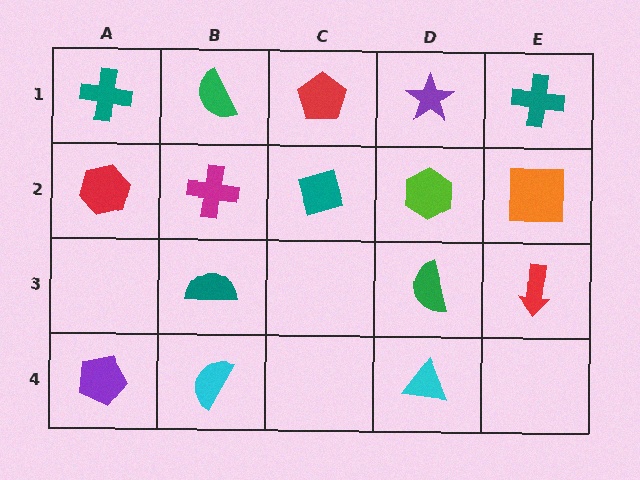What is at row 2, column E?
An orange square.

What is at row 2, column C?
A teal diamond.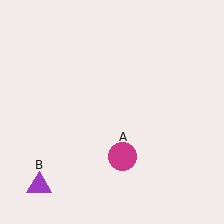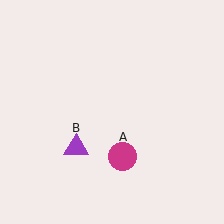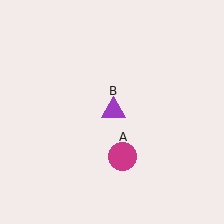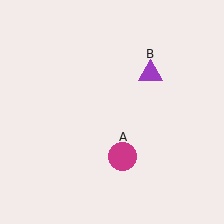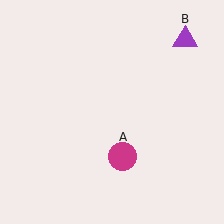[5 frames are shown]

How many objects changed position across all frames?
1 object changed position: purple triangle (object B).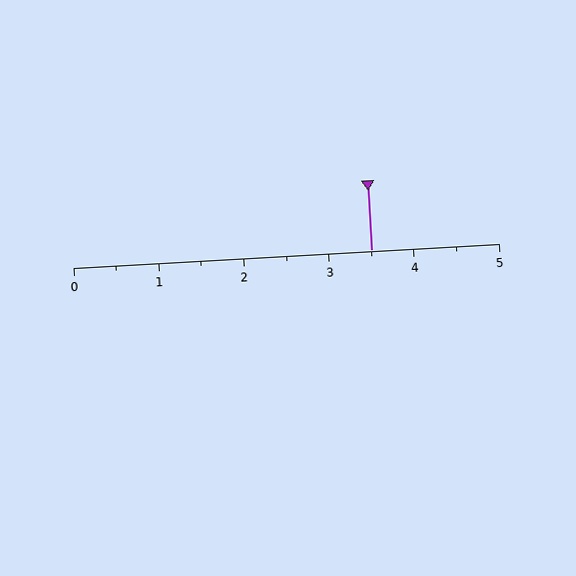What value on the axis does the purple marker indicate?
The marker indicates approximately 3.5.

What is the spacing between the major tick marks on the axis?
The major ticks are spaced 1 apart.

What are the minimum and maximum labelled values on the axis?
The axis runs from 0 to 5.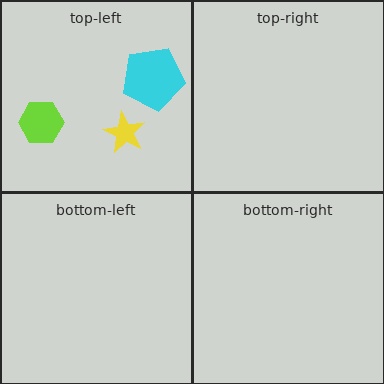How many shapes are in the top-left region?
3.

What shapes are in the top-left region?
The cyan pentagon, the yellow star, the lime hexagon.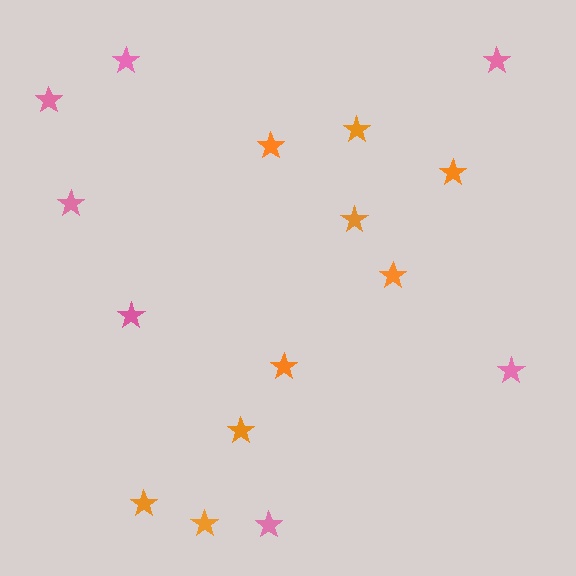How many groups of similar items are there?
There are 2 groups: one group of orange stars (9) and one group of pink stars (7).